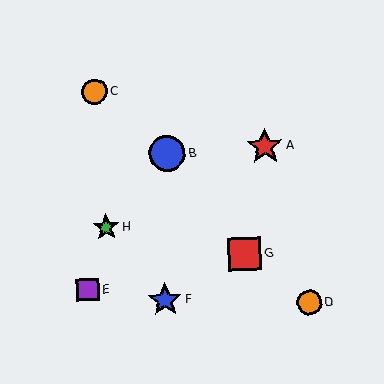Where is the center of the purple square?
The center of the purple square is at (88, 290).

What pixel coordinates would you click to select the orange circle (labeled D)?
Click at (309, 302) to select the orange circle D.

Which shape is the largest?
The red star (labeled A) is the largest.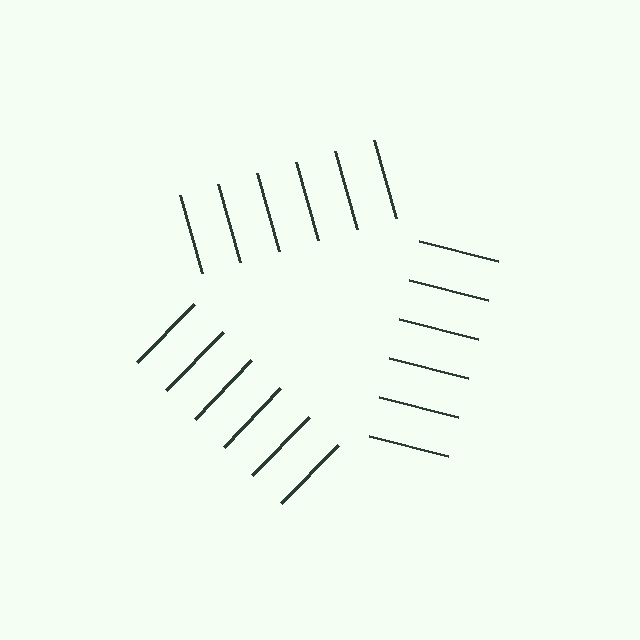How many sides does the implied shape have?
3 sides — the line-ends trace a triangle.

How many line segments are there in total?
18 — 6 along each of the 3 edges.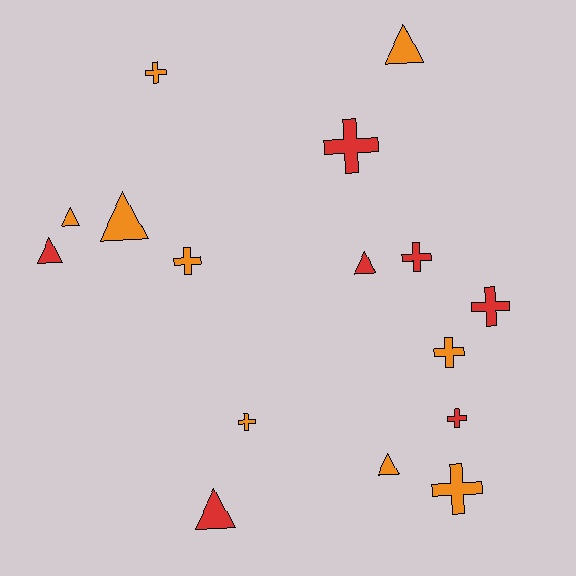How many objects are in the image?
There are 16 objects.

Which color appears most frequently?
Orange, with 9 objects.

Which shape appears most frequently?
Cross, with 9 objects.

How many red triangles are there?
There are 3 red triangles.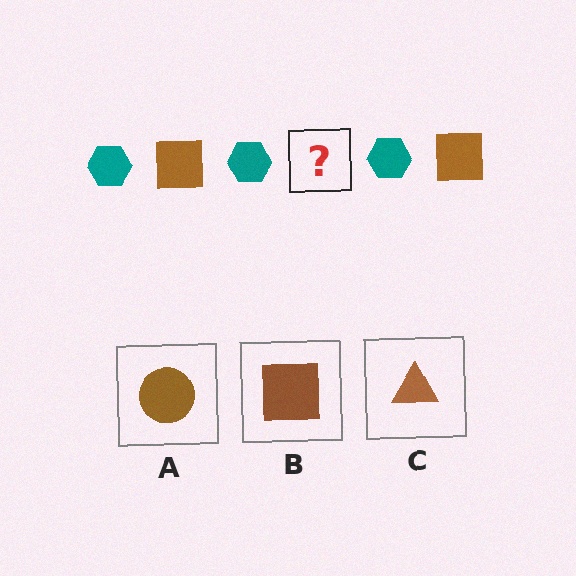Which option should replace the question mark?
Option B.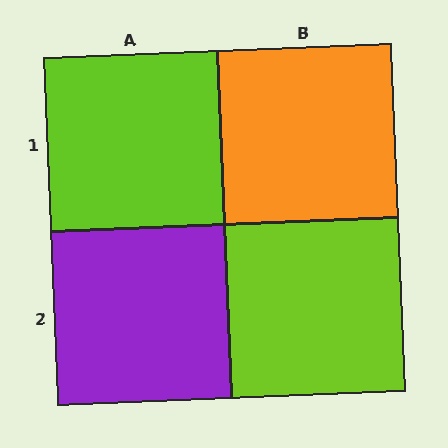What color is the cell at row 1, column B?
Orange.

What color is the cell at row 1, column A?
Lime.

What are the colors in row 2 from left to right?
Purple, lime.